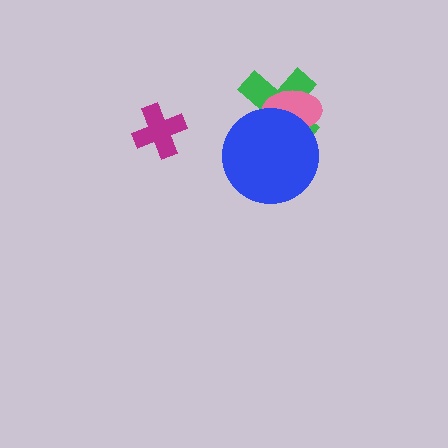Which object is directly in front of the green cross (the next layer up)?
The pink ellipse is directly in front of the green cross.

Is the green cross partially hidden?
Yes, it is partially covered by another shape.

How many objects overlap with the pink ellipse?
2 objects overlap with the pink ellipse.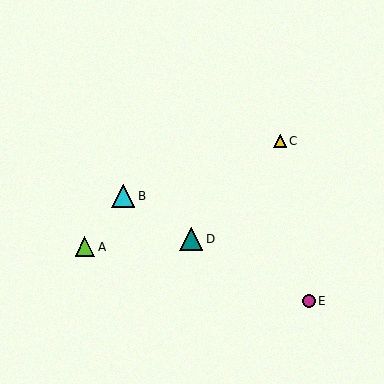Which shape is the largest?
The teal triangle (labeled D) is the largest.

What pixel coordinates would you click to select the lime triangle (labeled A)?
Click at (85, 247) to select the lime triangle A.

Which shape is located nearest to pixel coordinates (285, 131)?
The yellow triangle (labeled C) at (280, 141) is nearest to that location.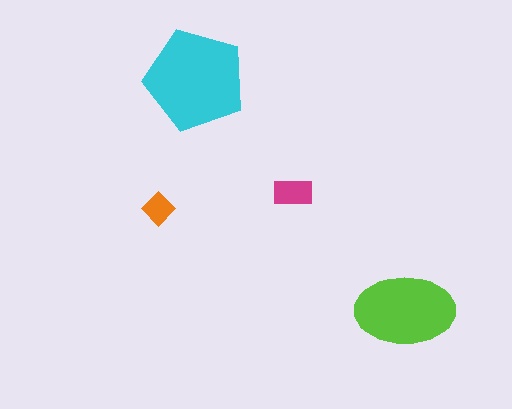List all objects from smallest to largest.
The orange diamond, the magenta rectangle, the lime ellipse, the cyan pentagon.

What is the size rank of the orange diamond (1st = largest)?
4th.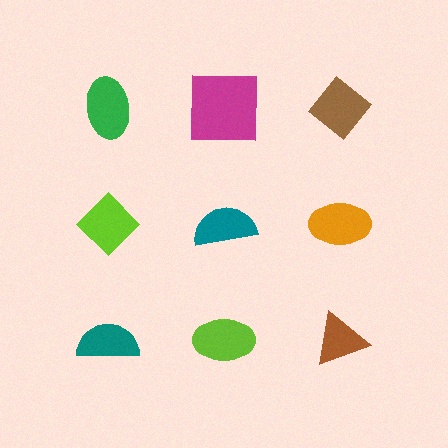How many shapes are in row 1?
3 shapes.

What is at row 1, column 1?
A green ellipse.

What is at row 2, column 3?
An orange ellipse.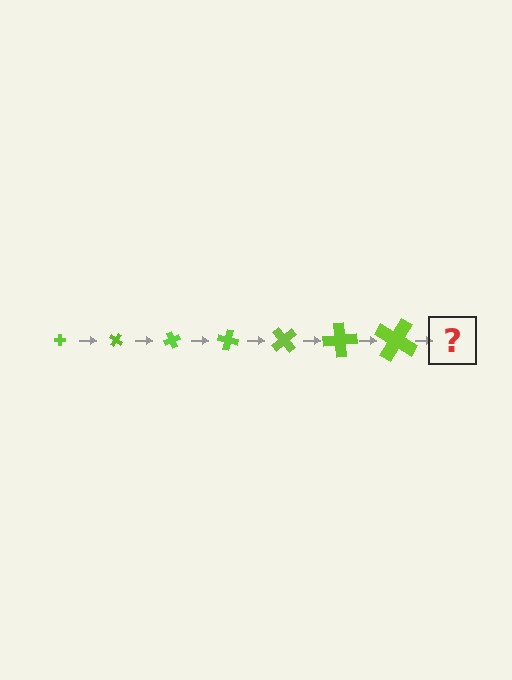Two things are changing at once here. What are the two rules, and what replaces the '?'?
The two rules are that the cross grows larger each step and it rotates 35 degrees each step. The '?' should be a cross, larger than the previous one and rotated 245 degrees from the start.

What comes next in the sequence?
The next element should be a cross, larger than the previous one and rotated 245 degrees from the start.